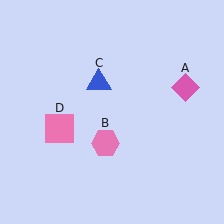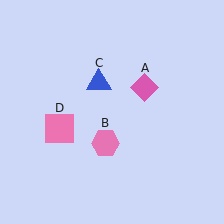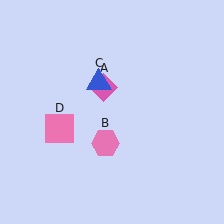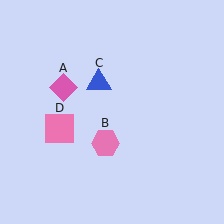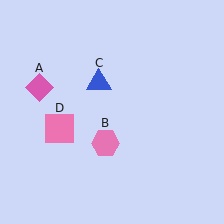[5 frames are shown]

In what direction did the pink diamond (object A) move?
The pink diamond (object A) moved left.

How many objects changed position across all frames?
1 object changed position: pink diamond (object A).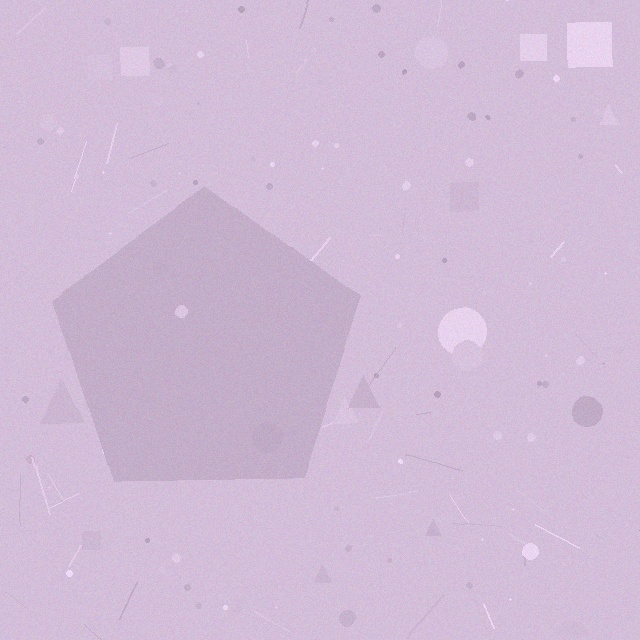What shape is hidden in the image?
A pentagon is hidden in the image.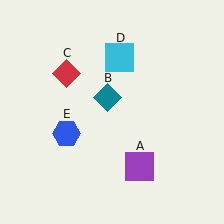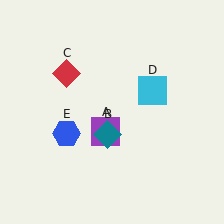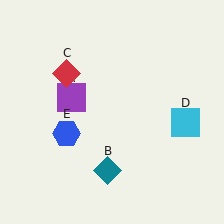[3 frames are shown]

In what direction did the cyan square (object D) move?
The cyan square (object D) moved down and to the right.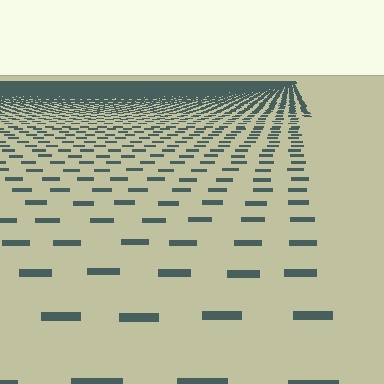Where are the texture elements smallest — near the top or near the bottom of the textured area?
Near the top.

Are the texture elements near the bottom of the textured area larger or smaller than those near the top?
Larger. Near the bottom, elements are closer to the viewer and appear at a bigger on-screen size.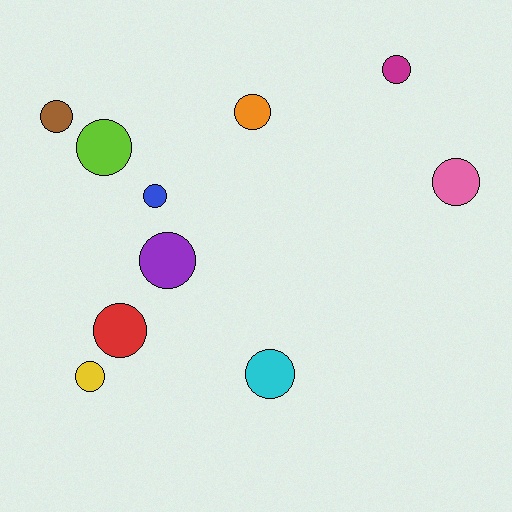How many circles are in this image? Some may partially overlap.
There are 10 circles.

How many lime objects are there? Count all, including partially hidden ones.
There is 1 lime object.